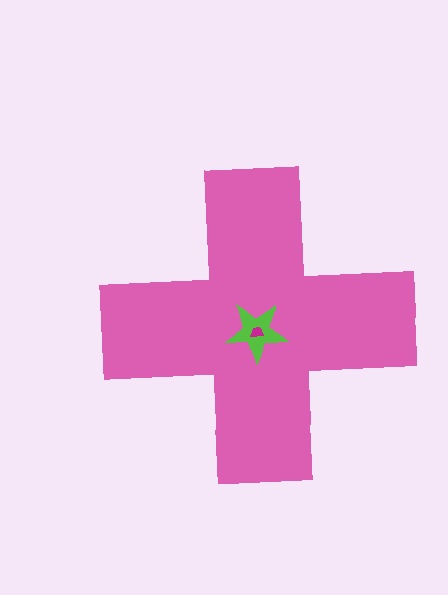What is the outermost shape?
The pink cross.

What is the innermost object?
The magenta trapezoid.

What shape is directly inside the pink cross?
The lime star.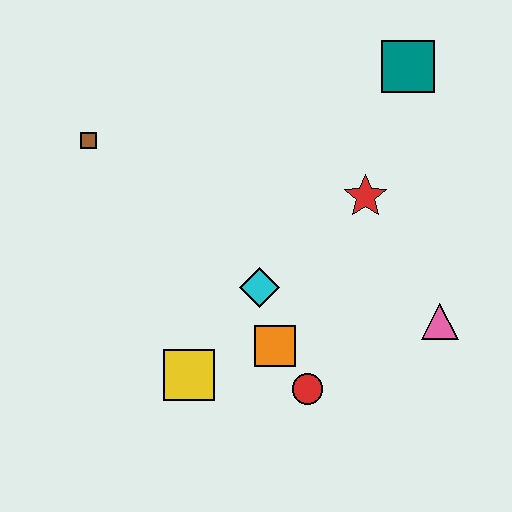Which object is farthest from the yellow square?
The teal square is farthest from the yellow square.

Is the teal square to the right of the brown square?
Yes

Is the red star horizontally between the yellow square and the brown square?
No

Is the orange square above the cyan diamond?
No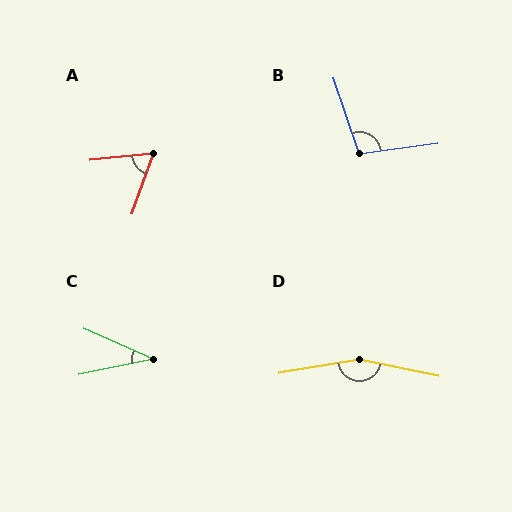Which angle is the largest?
D, at approximately 159 degrees.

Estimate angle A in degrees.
Approximately 65 degrees.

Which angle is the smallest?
C, at approximately 35 degrees.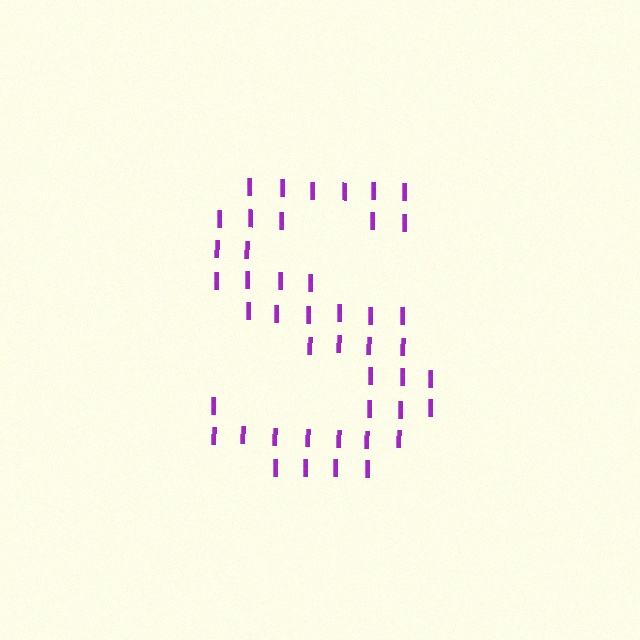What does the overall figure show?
The overall figure shows the letter S.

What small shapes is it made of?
It is made of small letter I's.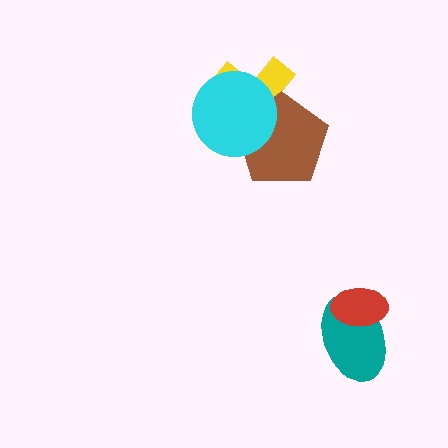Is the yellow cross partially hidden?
Yes, it is partially covered by another shape.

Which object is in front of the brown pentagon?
The cyan circle is in front of the brown pentagon.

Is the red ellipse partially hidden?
No, no other shape covers it.